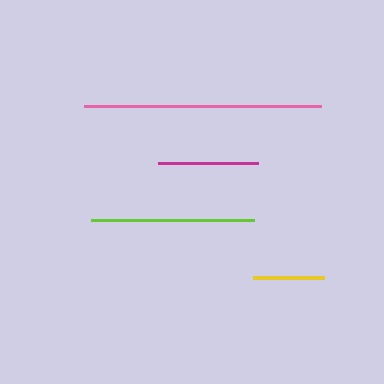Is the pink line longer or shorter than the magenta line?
The pink line is longer than the magenta line.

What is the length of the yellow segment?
The yellow segment is approximately 71 pixels long.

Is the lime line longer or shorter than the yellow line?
The lime line is longer than the yellow line.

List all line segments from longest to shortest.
From longest to shortest: pink, lime, magenta, yellow.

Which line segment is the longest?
The pink line is the longest at approximately 237 pixels.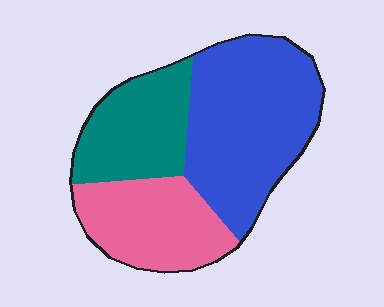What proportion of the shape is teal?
Teal covers 26% of the shape.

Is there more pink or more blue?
Blue.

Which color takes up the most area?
Blue, at roughly 45%.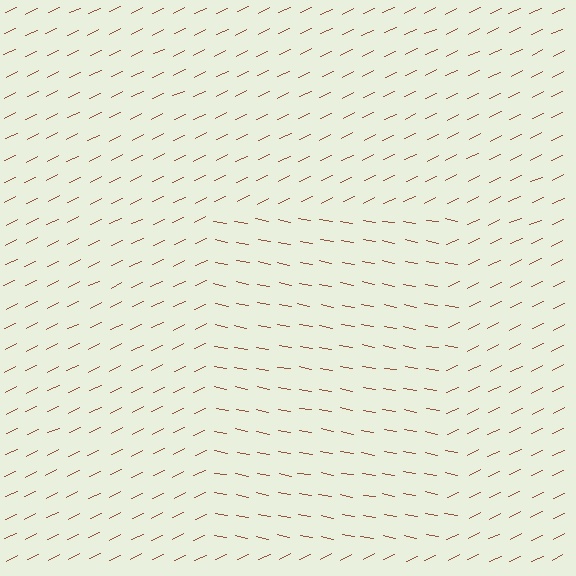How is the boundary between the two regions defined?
The boundary is defined purely by a change in line orientation (approximately 36 degrees difference). All lines are the same color and thickness.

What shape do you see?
I see a rectangle.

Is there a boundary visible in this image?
Yes, there is a texture boundary formed by a change in line orientation.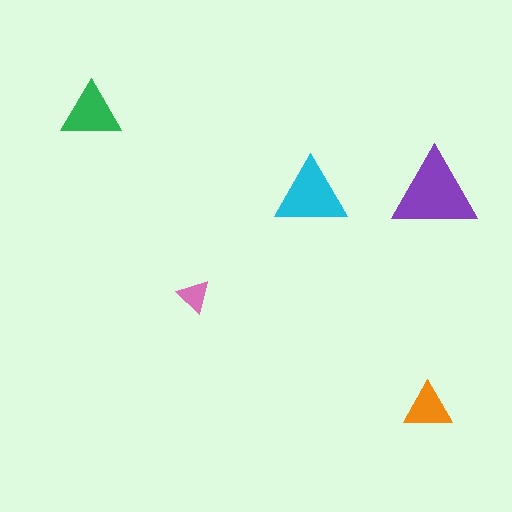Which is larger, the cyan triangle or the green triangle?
The cyan one.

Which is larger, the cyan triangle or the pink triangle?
The cyan one.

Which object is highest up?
The green triangle is topmost.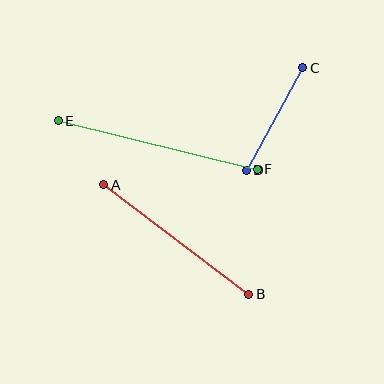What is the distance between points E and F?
The distance is approximately 205 pixels.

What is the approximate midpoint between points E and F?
The midpoint is at approximately (158, 145) pixels.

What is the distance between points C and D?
The distance is approximately 117 pixels.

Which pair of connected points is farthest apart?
Points E and F are farthest apart.